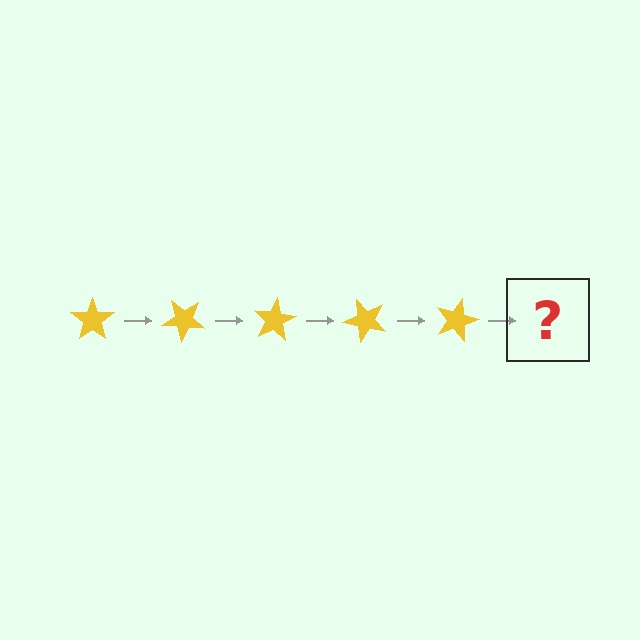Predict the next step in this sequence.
The next step is a yellow star rotated 200 degrees.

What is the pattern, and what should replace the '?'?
The pattern is that the star rotates 40 degrees each step. The '?' should be a yellow star rotated 200 degrees.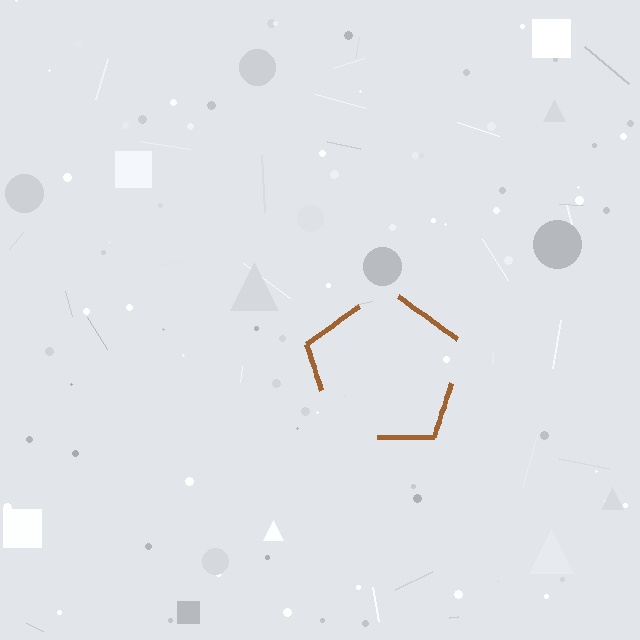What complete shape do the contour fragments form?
The contour fragments form a pentagon.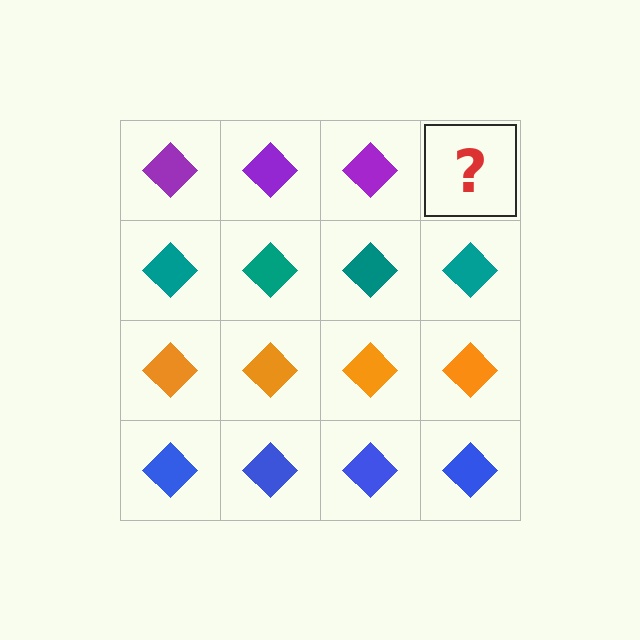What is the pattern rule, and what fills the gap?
The rule is that each row has a consistent color. The gap should be filled with a purple diamond.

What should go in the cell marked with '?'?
The missing cell should contain a purple diamond.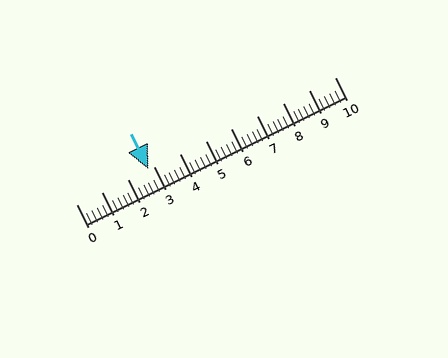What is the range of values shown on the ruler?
The ruler shows values from 0 to 10.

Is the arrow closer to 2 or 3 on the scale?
The arrow is closer to 3.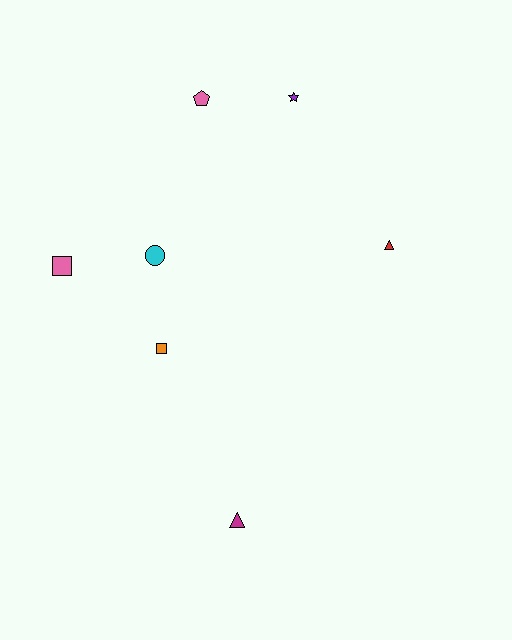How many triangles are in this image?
There are 2 triangles.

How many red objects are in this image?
There is 1 red object.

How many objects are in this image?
There are 7 objects.